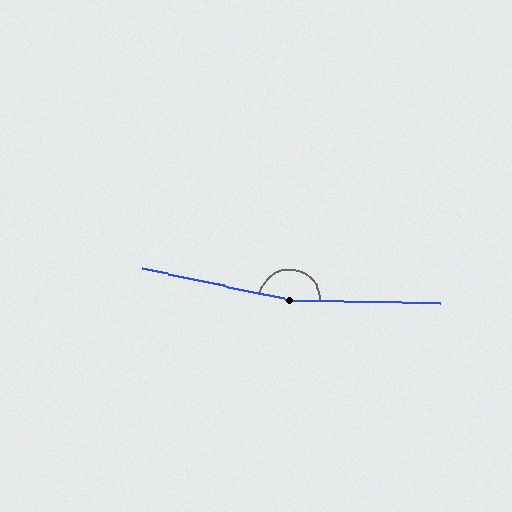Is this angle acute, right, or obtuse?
It is obtuse.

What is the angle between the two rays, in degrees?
Approximately 170 degrees.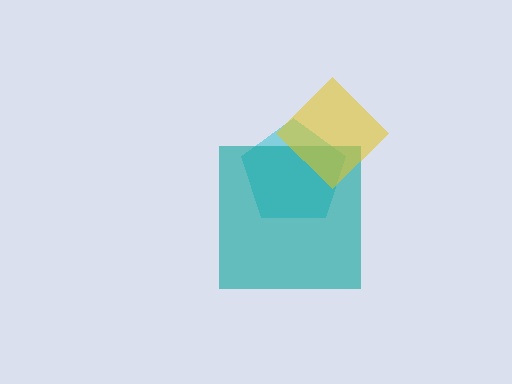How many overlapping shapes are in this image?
There are 3 overlapping shapes in the image.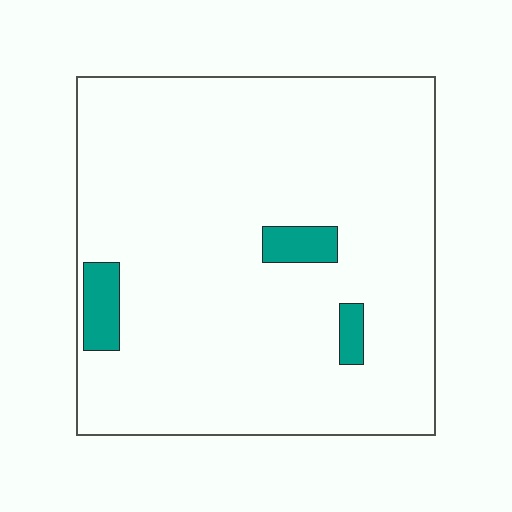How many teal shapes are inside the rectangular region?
3.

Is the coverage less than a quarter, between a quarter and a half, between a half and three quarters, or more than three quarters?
Less than a quarter.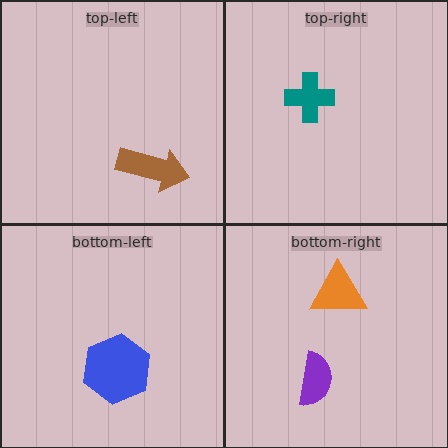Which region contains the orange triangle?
The bottom-right region.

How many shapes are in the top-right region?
1.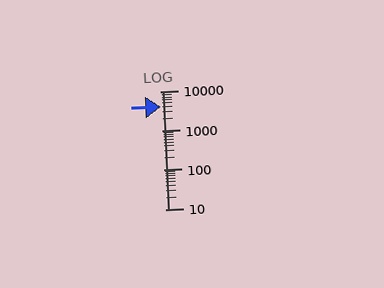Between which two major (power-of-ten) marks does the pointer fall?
The pointer is between 1000 and 10000.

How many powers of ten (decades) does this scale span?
The scale spans 3 decades, from 10 to 10000.